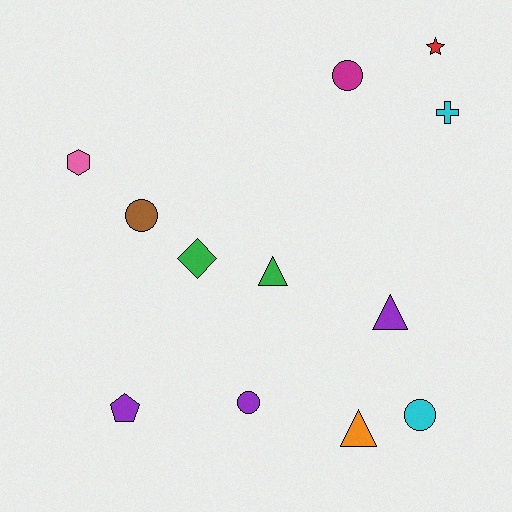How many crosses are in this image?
There is 1 cross.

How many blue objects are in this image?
There are no blue objects.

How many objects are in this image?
There are 12 objects.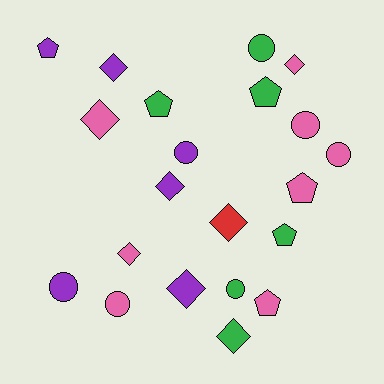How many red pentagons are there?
There are no red pentagons.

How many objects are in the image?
There are 21 objects.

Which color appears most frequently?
Pink, with 8 objects.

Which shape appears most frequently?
Diamond, with 8 objects.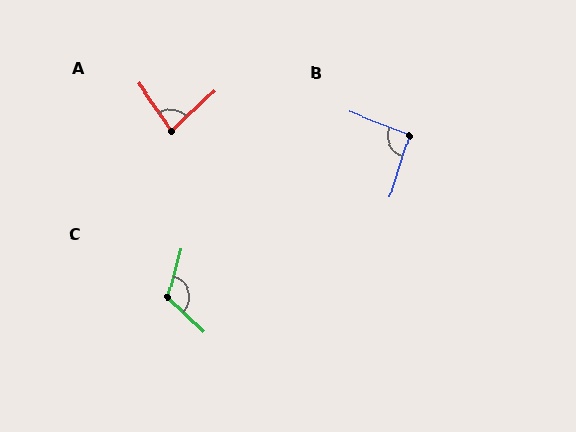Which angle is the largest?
C, at approximately 118 degrees.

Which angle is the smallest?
A, at approximately 81 degrees.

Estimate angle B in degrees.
Approximately 94 degrees.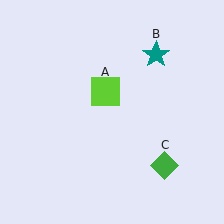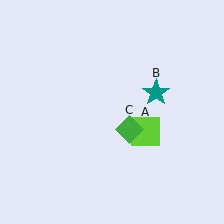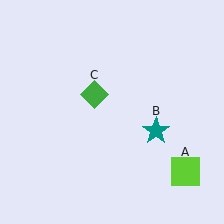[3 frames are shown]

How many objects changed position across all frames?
3 objects changed position: lime square (object A), teal star (object B), green diamond (object C).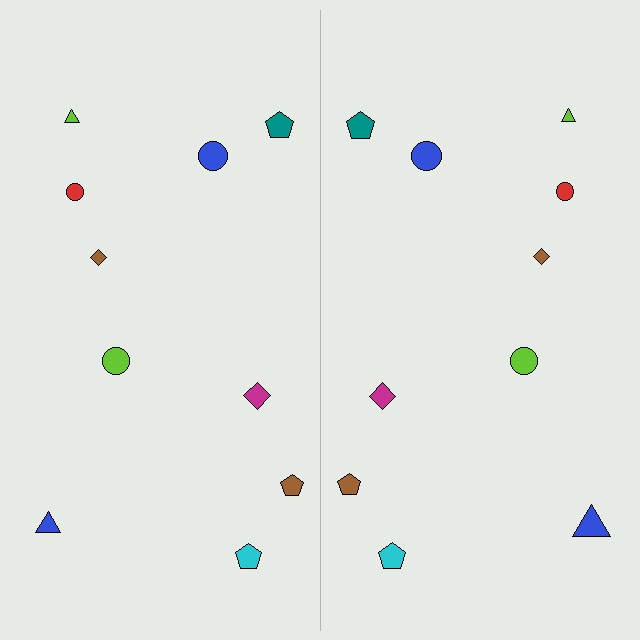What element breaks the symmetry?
The blue triangle on the right side has a different size than its mirror counterpart.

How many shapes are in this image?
There are 20 shapes in this image.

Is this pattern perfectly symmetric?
No, the pattern is not perfectly symmetric. The blue triangle on the right side has a different size than its mirror counterpart.